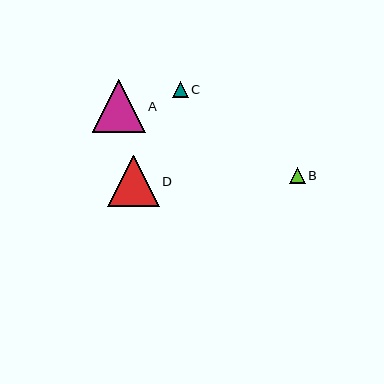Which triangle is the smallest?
Triangle B is the smallest with a size of approximately 16 pixels.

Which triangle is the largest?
Triangle A is the largest with a size of approximately 53 pixels.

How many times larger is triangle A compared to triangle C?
Triangle A is approximately 3.3 times the size of triangle C.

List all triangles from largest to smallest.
From largest to smallest: A, D, C, B.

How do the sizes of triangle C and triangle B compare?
Triangle C and triangle B are approximately the same size.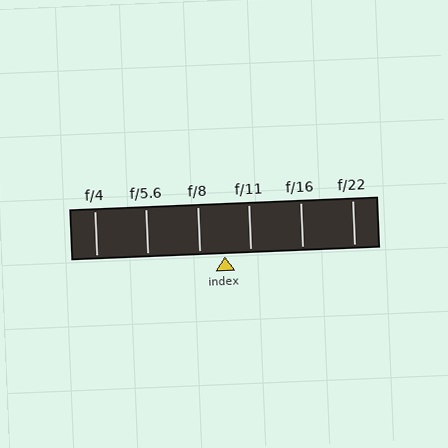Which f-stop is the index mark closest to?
The index mark is closest to f/8.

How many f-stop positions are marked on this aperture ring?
There are 6 f-stop positions marked.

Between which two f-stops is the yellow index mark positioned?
The index mark is between f/8 and f/11.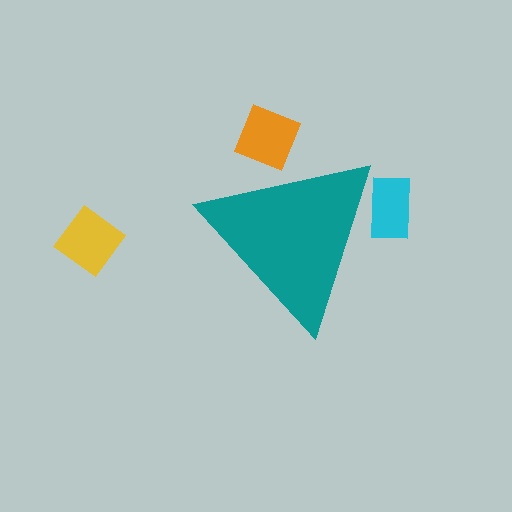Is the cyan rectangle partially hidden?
Yes, the cyan rectangle is partially hidden behind the teal triangle.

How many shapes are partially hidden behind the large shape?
2 shapes are partially hidden.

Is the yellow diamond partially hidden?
No, the yellow diamond is fully visible.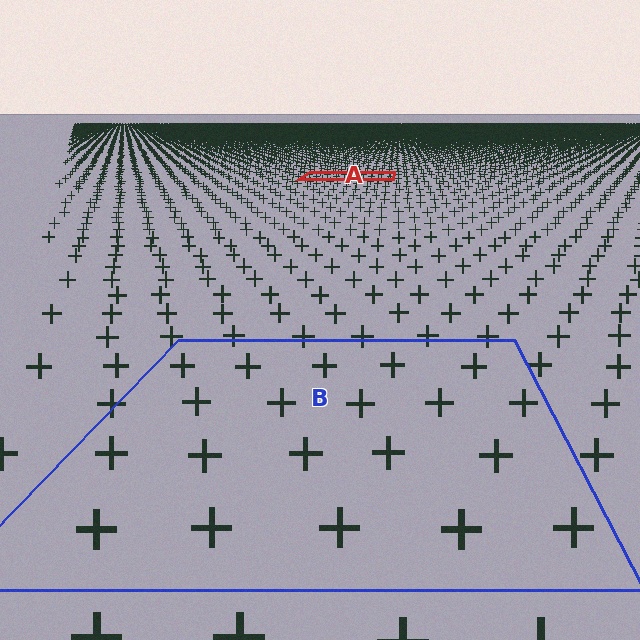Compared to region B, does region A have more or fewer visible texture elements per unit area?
Region A has more texture elements per unit area — they are packed more densely because it is farther away.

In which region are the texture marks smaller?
The texture marks are smaller in region A, because it is farther away.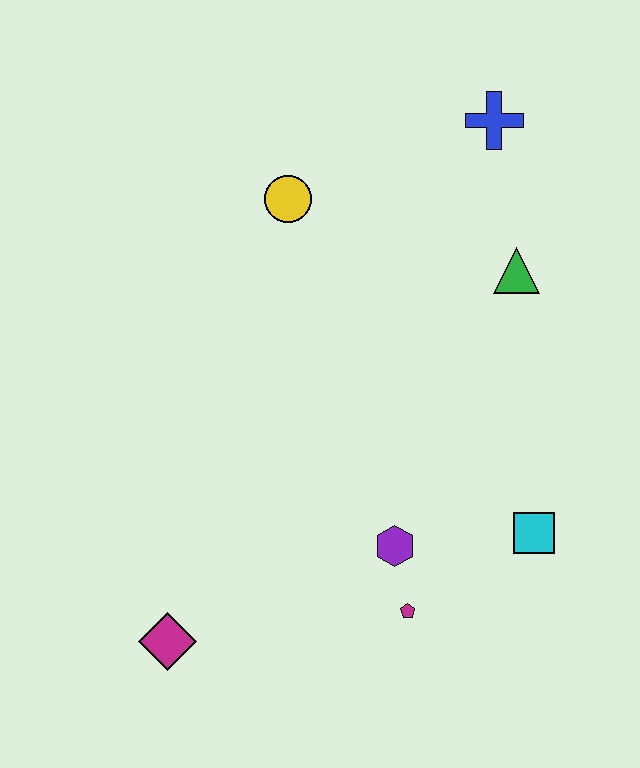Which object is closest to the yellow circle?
The blue cross is closest to the yellow circle.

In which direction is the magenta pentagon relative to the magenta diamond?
The magenta pentagon is to the right of the magenta diamond.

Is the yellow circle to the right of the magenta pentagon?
No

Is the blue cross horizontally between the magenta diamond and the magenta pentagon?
No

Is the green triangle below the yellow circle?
Yes